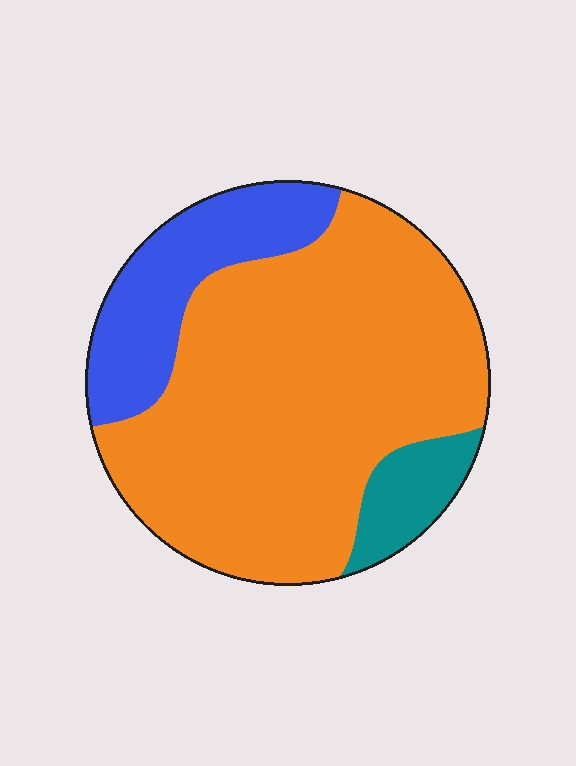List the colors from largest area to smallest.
From largest to smallest: orange, blue, teal.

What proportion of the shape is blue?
Blue takes up about one fifth (1/5) of the shape.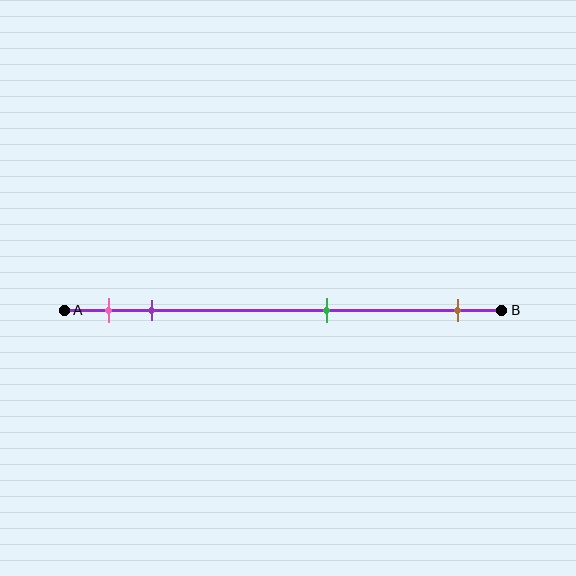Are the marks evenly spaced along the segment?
No, the marks are not evenly spaced.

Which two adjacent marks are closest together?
The pink and purple marks are the closest adjacent pair.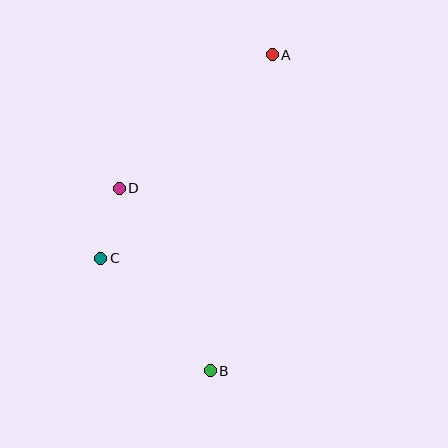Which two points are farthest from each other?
Points A and B are farthest from each other.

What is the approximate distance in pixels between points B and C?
The distance between B and C is approximately 157 pixels.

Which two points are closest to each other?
Points C and D are closest to each other.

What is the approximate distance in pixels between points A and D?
The distance between A and D is approximately 204 pixels.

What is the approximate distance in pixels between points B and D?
The distance between B and D is approximately 204 pixels.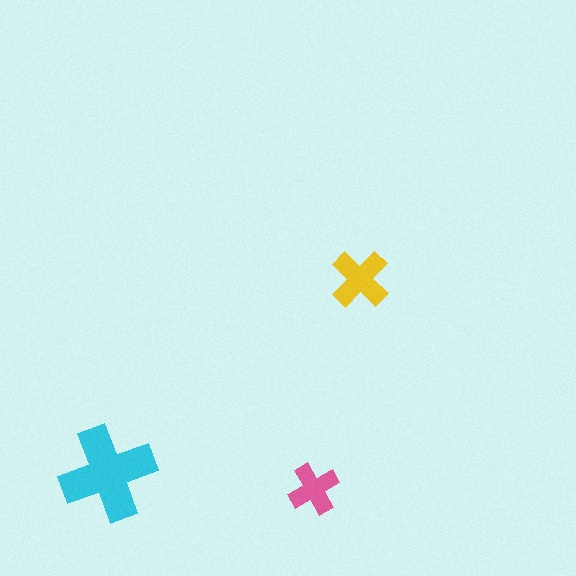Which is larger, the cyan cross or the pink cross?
The cyan one.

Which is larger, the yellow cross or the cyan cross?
The cyan one.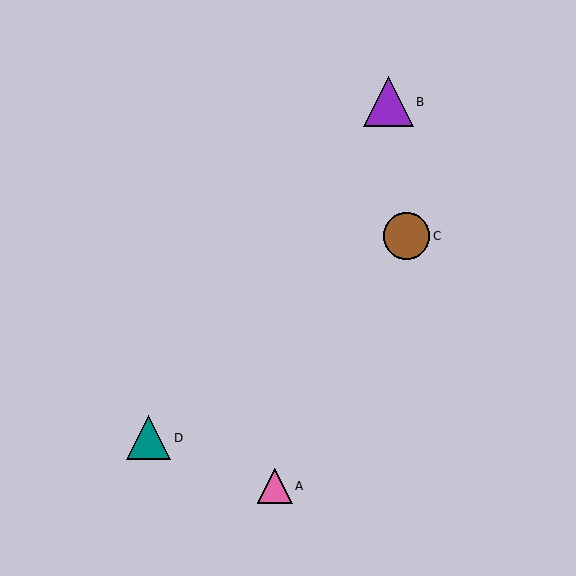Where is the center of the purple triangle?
The center of the purple triangle is at (388, 102).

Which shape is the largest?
The purple triangle (labeled B) is the largest.